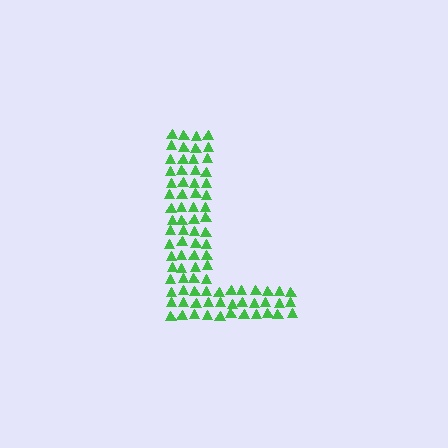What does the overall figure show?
The overall figure shows the letter L.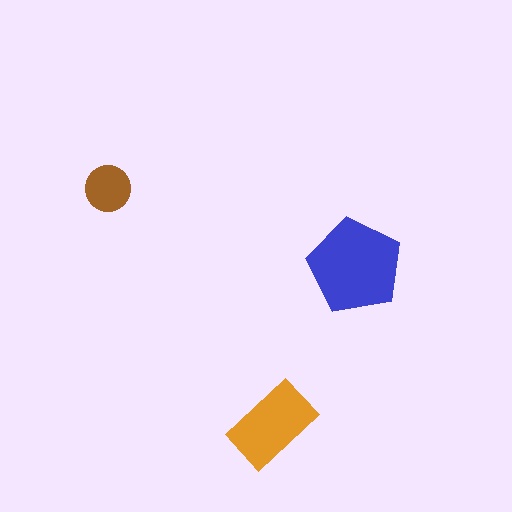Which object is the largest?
The blue pentagon.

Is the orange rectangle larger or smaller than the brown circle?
Larger.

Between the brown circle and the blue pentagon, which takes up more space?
The blue pentagon.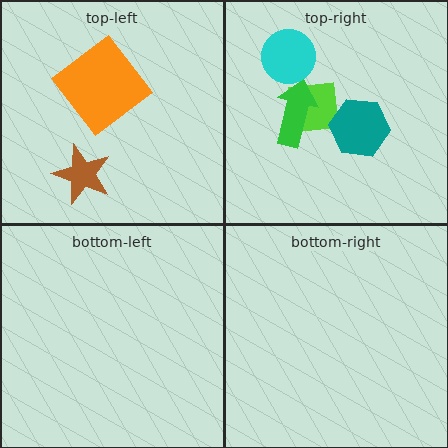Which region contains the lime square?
The top-right region.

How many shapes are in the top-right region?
4.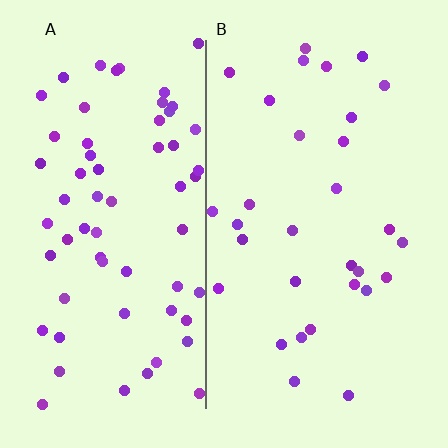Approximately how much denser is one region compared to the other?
Approximately 2.1× — region A over region B.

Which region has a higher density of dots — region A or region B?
A (the left).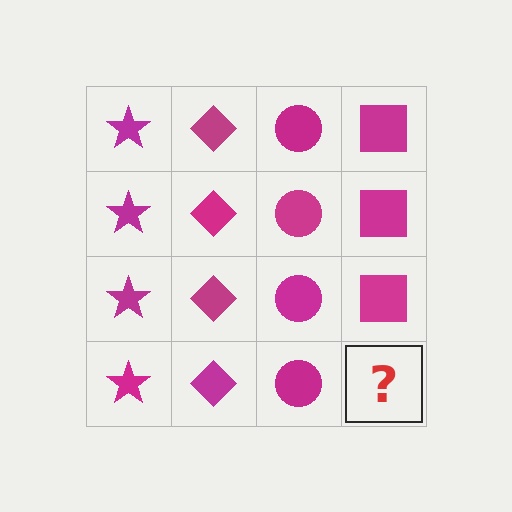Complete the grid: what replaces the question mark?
The question mark should be replaced with a magenta square.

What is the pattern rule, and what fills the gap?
The rule is that each column has a consistent shape. The gap should be filled with a magenta square.